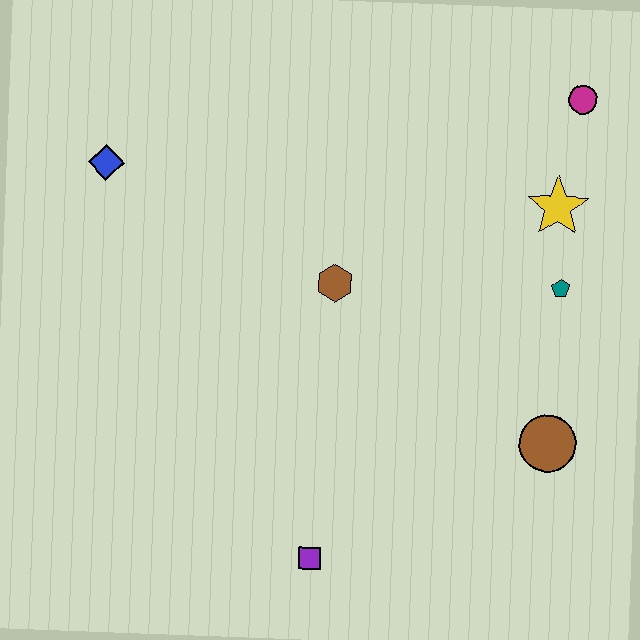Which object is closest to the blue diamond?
The brown hexagon is closest to the blue diamond.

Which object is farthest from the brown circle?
The blue diamond is farthest from the brown circle.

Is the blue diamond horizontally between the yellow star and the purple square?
No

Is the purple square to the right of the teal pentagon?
No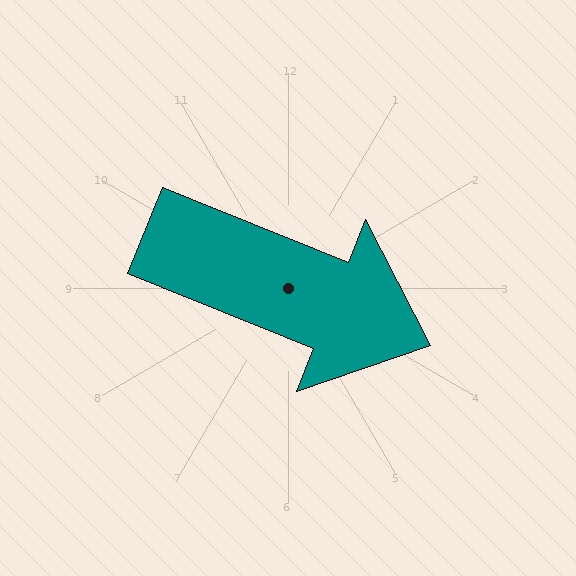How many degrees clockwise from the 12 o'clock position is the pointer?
Approximately 112 degrees.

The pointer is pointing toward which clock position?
Roughly 4 o'clock.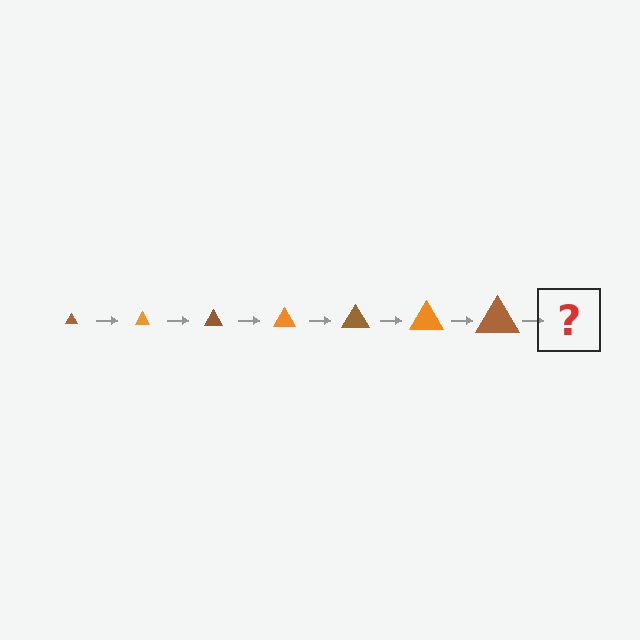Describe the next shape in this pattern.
It should be an orange triangle, larger than the previous one.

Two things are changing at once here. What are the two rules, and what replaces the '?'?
The two rules are that the triangle grows larger each step and the color cycles through brown and orange. The '?' should be an orange triangle, larger than the previous one.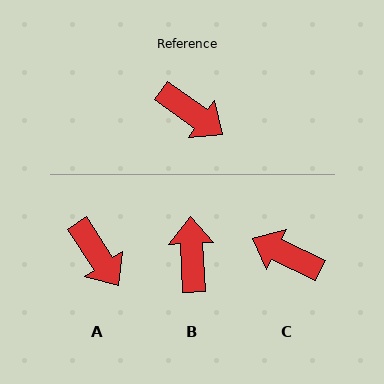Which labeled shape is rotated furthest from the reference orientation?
C, about 170 degrees away.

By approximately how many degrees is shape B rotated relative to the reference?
Approximately 128 degrees counter-clockwise.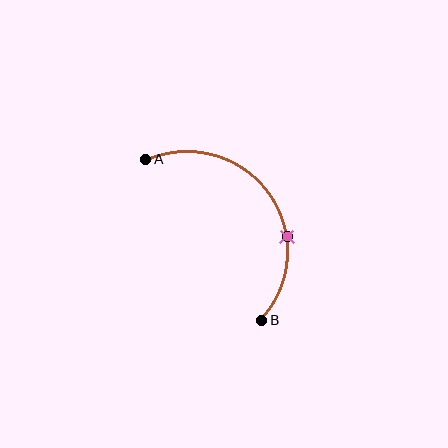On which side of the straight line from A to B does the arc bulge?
The arc bulges above and to the right of the straight line connecting A and B.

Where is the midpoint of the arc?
The arc midpoint is the point on the curve farthest from the straight line joining A and B. It sits above and to the right of that line.